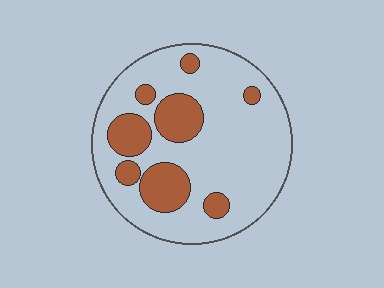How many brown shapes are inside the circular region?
8.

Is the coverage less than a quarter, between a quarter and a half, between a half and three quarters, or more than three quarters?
Less than a quarter.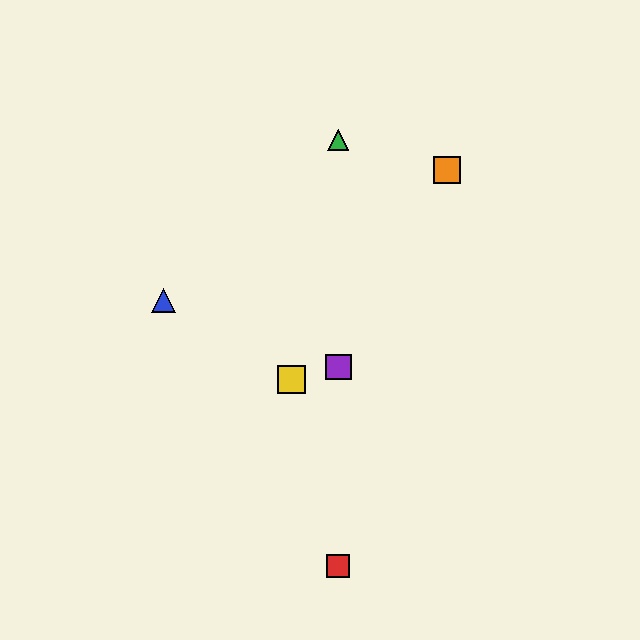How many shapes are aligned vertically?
3 shapes (the red square, the green triangle, the purple square) are aligned vertically.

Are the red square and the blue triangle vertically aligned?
No, the red square is at x≈338 and the blue triangle is at x≈163.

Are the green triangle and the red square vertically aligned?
Yes, both are at x≈338.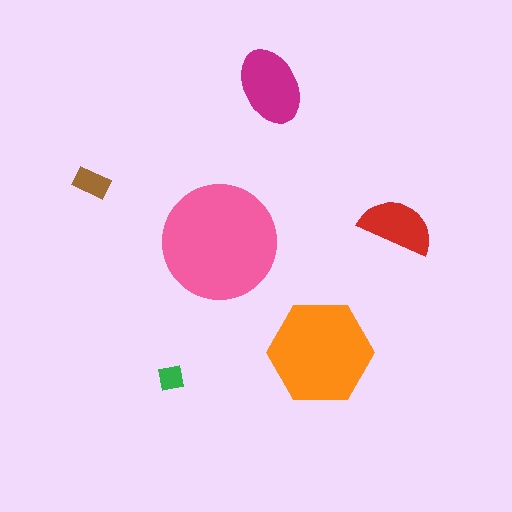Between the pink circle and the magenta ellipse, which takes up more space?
The pink circle.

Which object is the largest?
The pink circle.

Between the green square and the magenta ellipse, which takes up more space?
The magenta ellipse.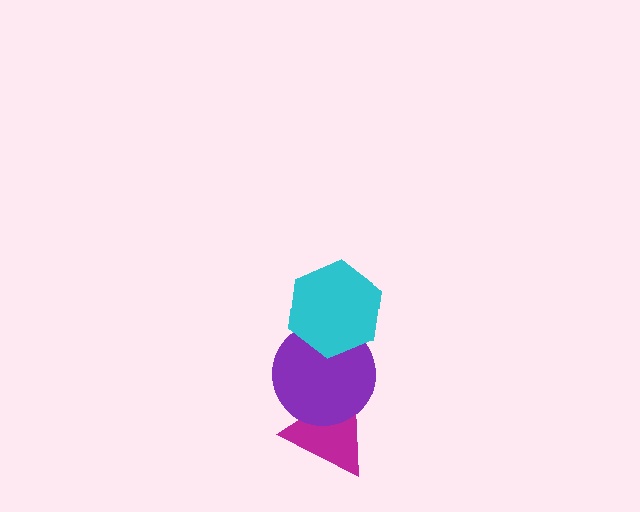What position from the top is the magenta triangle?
The magenta triangle is 3rd from the top.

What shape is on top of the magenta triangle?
The purple circle is on top of the magenta triangle.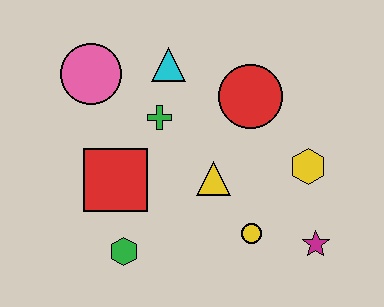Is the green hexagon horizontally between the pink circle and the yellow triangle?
Yes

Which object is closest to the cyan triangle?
The green cross is closest to the cyan triangle.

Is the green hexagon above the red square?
No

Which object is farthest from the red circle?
The green hexagon is farthest from the red circle.